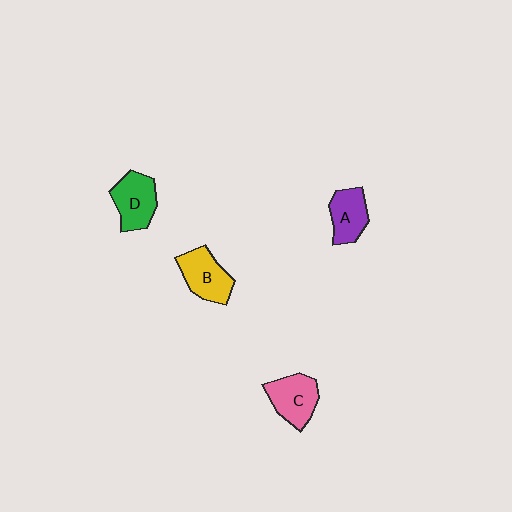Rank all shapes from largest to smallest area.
From largest to smallest: B (yellow), D (green), C (pink), A (purple).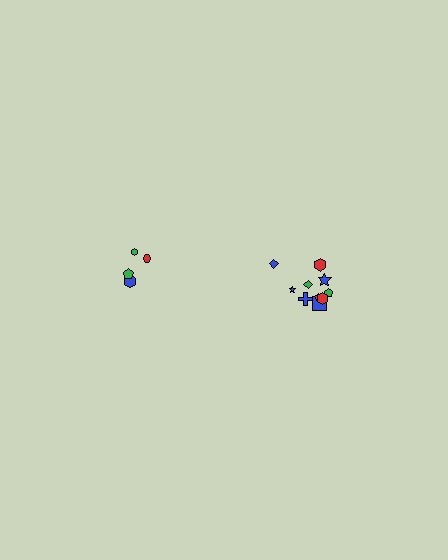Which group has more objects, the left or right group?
The right group.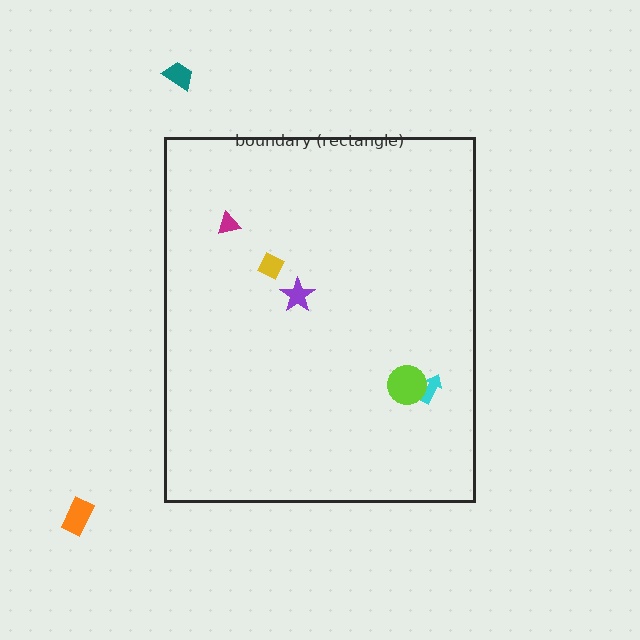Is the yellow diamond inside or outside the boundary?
Inside.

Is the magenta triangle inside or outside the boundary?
Inside.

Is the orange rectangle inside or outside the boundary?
Outside.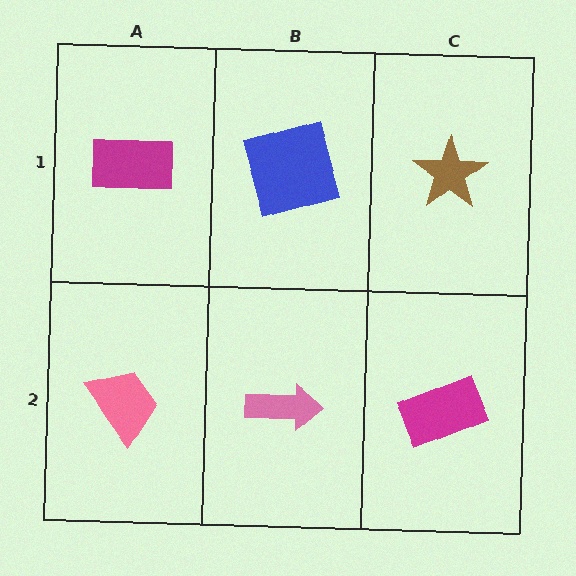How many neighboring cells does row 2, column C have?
2.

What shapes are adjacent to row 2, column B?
A blue square (row 1, column B), a pink trapezoid (row 2, column A), a magenta rectangle (row 2, column C).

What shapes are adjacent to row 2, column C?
A brown star (row 1, column C), a pink arrow (row 2, column B).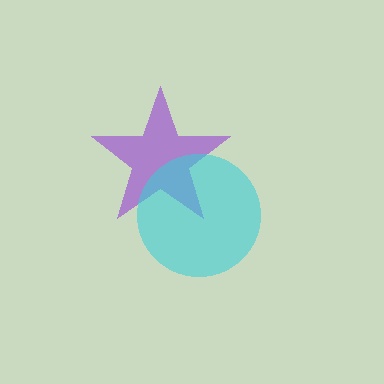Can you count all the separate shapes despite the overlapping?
Yes, there are 2 separate shapes.